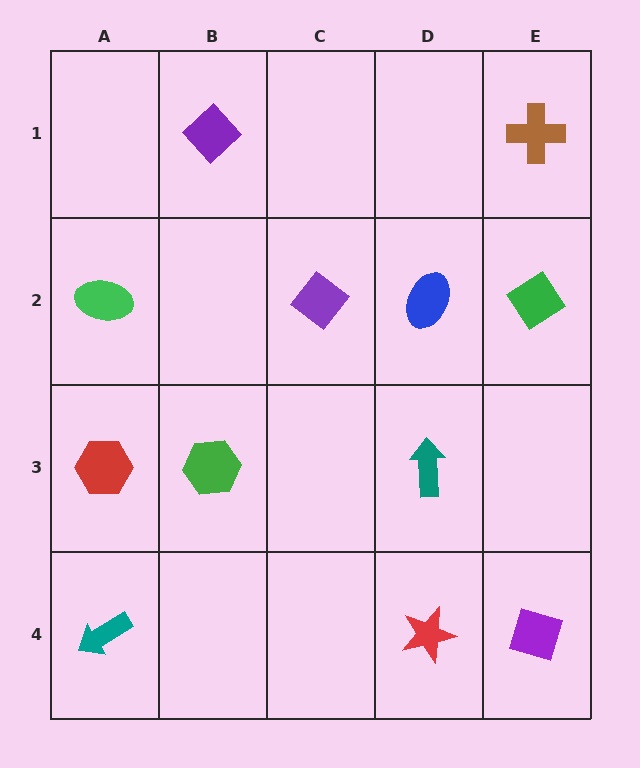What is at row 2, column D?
A blue ellipse.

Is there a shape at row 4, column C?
No, that cell is empty.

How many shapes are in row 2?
4 shapes.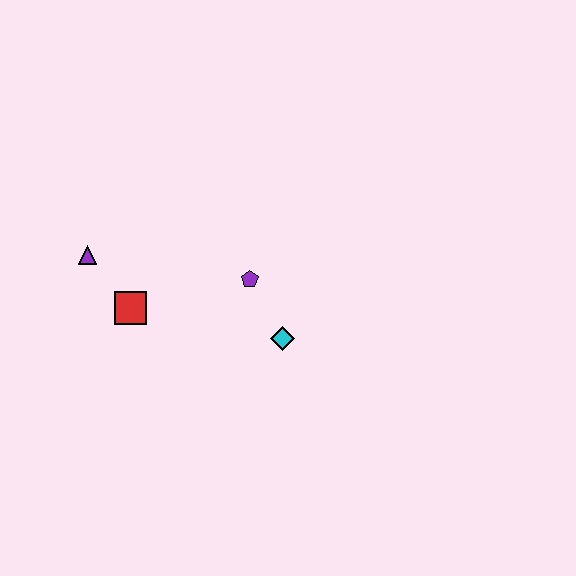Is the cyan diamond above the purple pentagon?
No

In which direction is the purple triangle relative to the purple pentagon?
The purple triangle is to the left of the purple pentagon.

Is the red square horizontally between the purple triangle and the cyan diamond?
Yes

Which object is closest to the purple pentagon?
The cyan diamond is closest to the purple pentagon.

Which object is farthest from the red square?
The cyan diamond is farthest from the red square.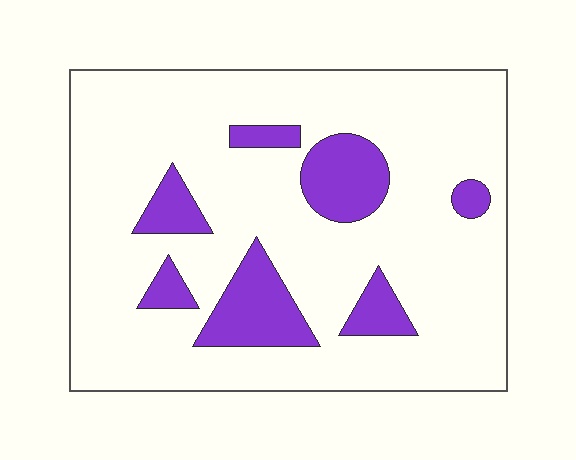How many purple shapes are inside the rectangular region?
7.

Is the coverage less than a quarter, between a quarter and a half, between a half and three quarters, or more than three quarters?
Less than a quarter.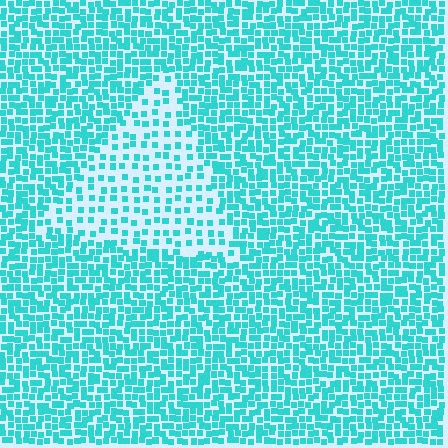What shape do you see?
I see a triangle.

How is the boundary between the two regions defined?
The boundary is defined by a change in element density (approximately 2.2x ratio). All elements are the same color, size, and shape.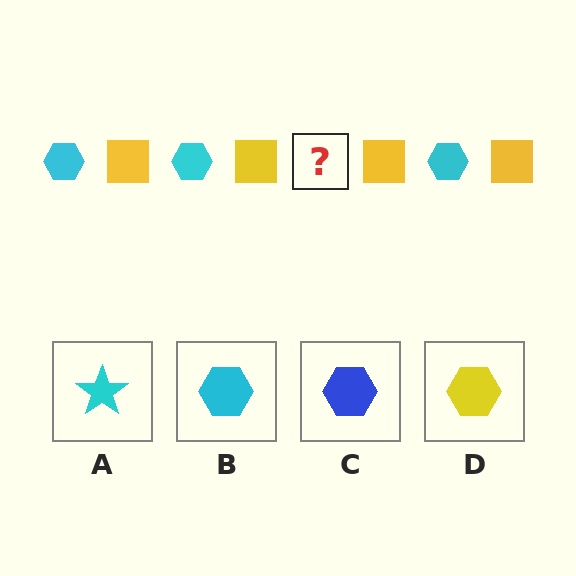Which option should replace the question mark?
Option B.